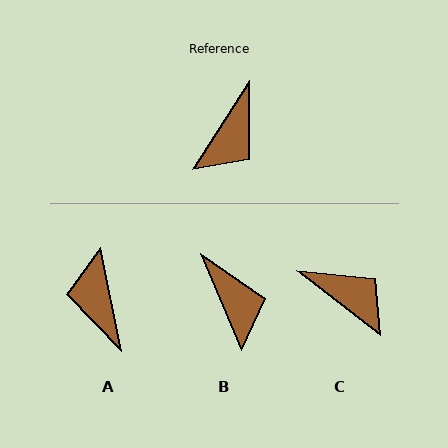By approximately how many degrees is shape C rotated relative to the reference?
Approximately 85 degrees counter-clockwise.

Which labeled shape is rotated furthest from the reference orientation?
A, about 136 degrees away.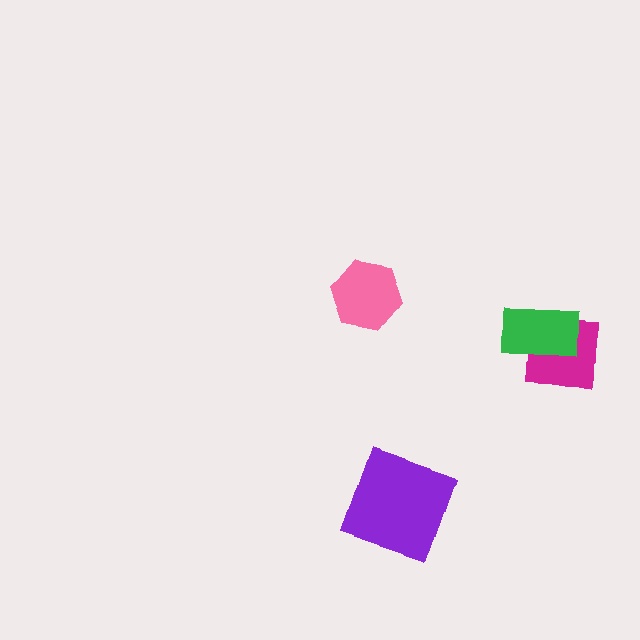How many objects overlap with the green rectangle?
1 object overlaps with the green rectangle.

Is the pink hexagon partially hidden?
No, no other shape covers it.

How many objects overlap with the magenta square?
1 object overlaps with the magenta square.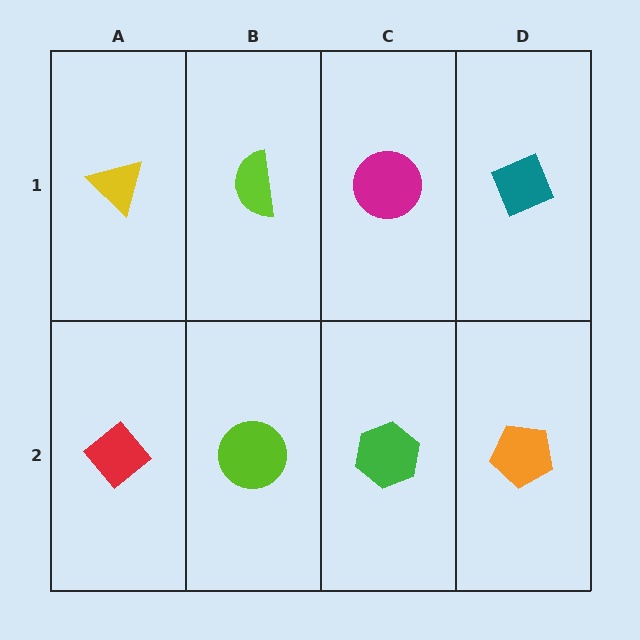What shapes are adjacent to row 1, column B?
A lime circle (row 2, column B), a yellow triangle (row 1, column A), a magenta circle (row 1, column C).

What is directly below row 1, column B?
A lime circle.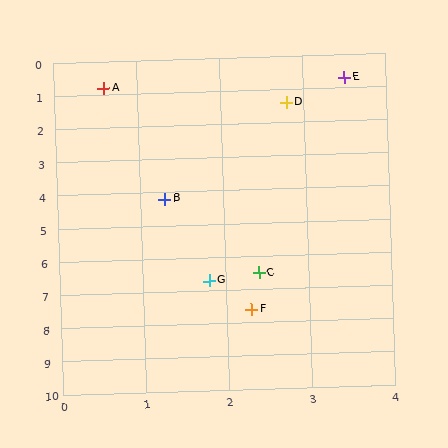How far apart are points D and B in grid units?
Points D and B are about 3.2 grid units apart.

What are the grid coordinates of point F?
Point F is at approximately (2.3, 7.6).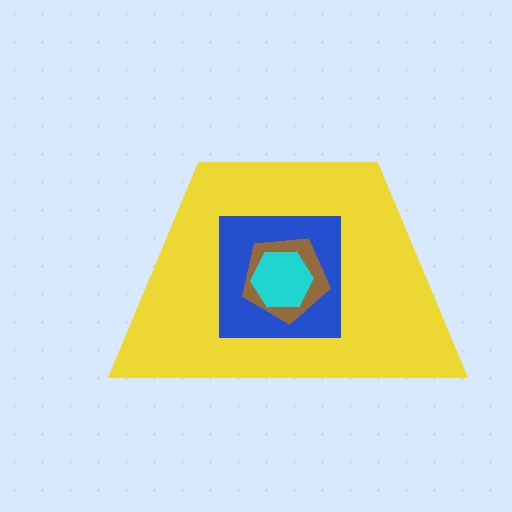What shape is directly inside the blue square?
The brown pentagon.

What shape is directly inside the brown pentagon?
The cyan hexagon.